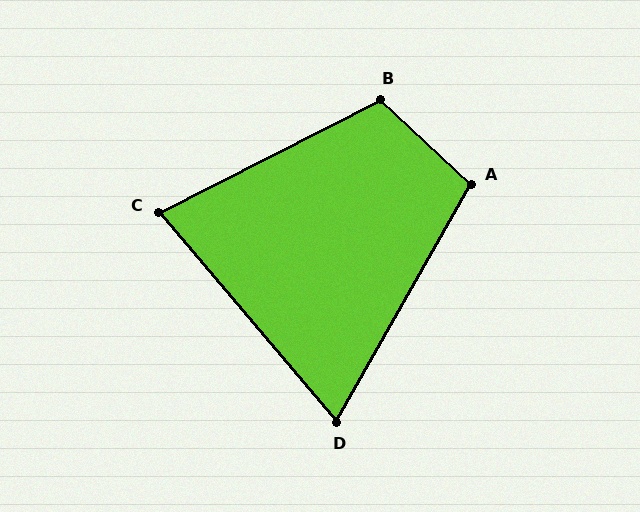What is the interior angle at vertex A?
Approximately 103 degrees (obtuse).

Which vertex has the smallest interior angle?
D, at approximately 70 degrees.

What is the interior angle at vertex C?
Approximately 77 degrees (acute).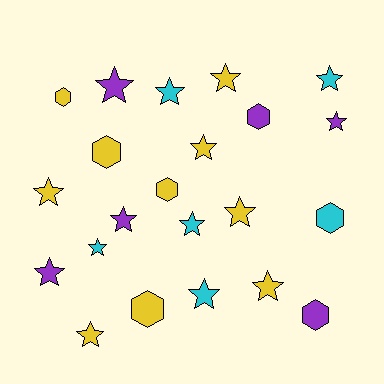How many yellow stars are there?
There are 6 yellow stars.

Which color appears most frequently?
Yellow, with 10 objects.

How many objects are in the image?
There are 22 objects.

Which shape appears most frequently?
Star, with 15 objects.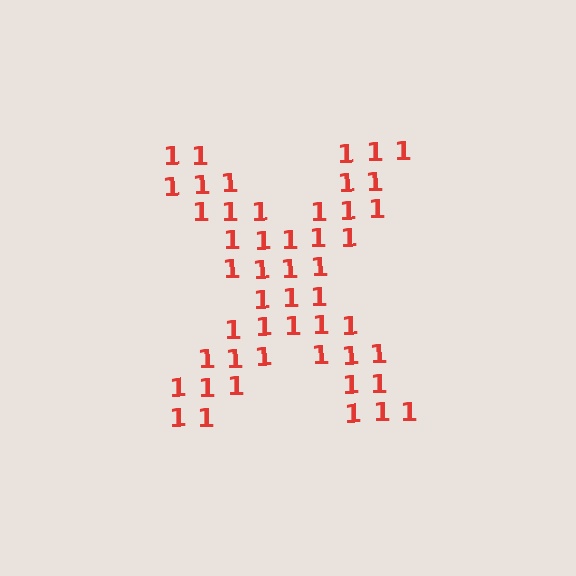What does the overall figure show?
The overall figure shows the letter X.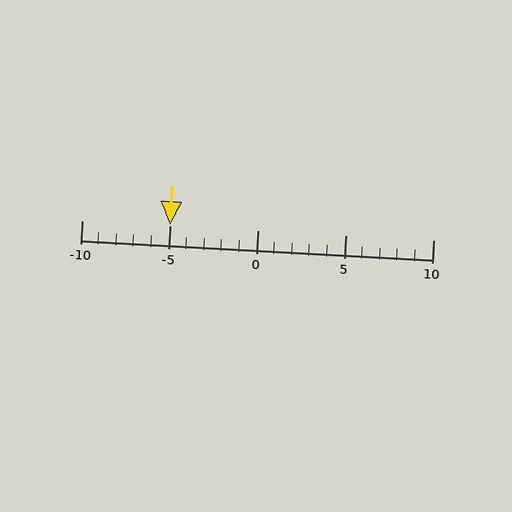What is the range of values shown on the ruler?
The ruler shows values from -10 to 10.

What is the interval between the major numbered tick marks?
The major tick marks are spaced 5 units apart.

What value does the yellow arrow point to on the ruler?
The yellow arrow points to approximately -5.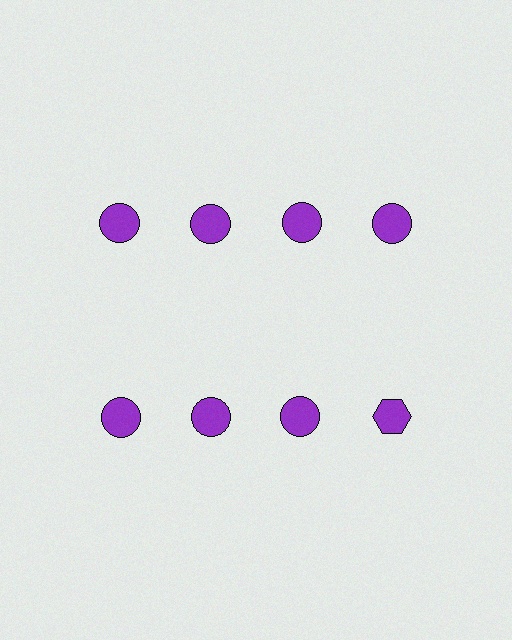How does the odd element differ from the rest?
It has a different shape: hexagon instead of circle.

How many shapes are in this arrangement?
There are 8 shapes arranged in a grid pattern.